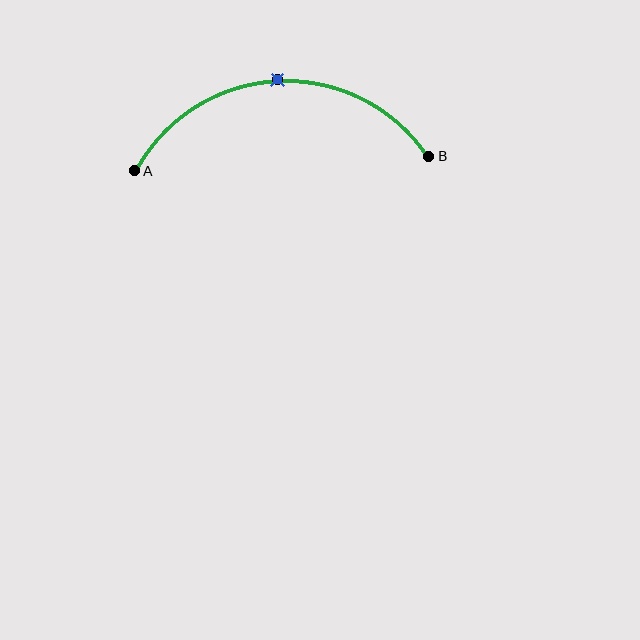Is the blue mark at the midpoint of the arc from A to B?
Yes. The blue mark lies on the arc at equal arc-length from both A and B — it is the arc midpoint.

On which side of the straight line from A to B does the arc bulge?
The arc bulges above the straight line connecting A and B.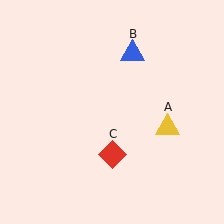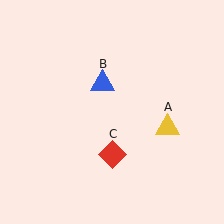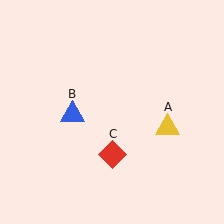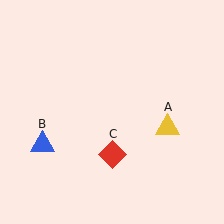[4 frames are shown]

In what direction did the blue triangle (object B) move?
The blue triangle (object B) moved down and to the left.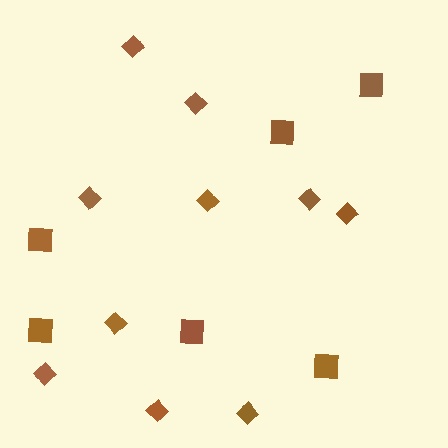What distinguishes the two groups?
There are 2 groups: one group of squares (6) and one group of diamonds (10).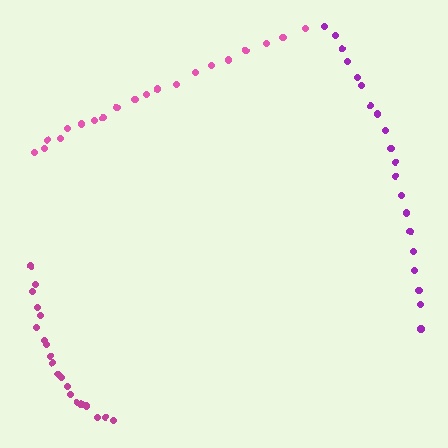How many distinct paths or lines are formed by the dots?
There are 3 distinct paths.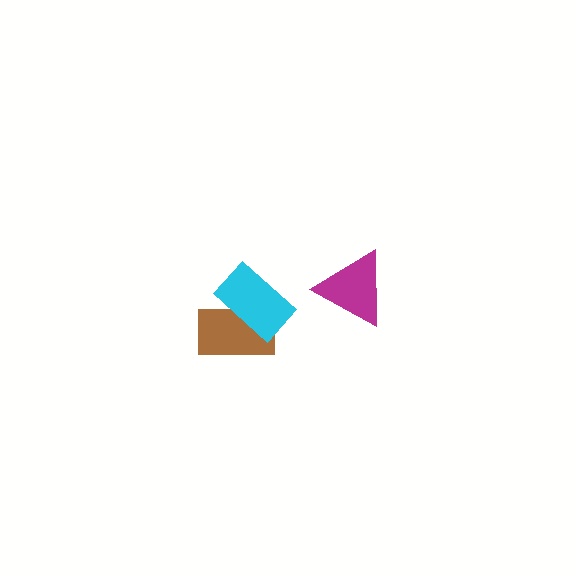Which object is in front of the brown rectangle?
The cyan rectangle is in front of the brown rectangle.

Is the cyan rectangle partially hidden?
No, no other shape covers it.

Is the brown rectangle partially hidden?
Yes, it is partially covered by another shape.